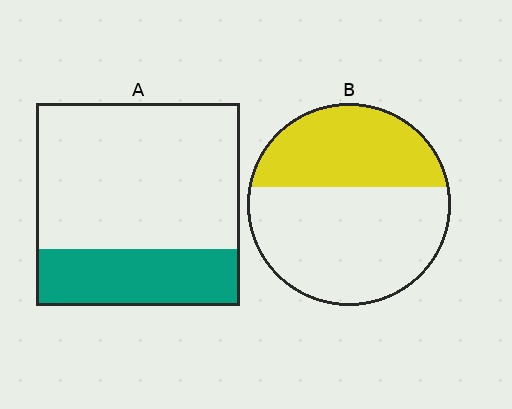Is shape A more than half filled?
No.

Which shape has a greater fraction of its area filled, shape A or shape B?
Shape B.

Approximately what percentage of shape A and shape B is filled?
A is approximately 30% and B is approximately 40%.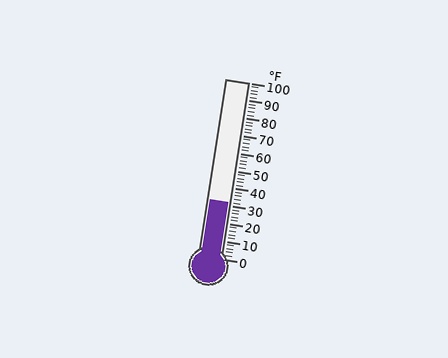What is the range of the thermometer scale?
The thermometer scale ranges from 0°F to 100°F.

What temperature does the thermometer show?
The thermometer shows approximately 32°F.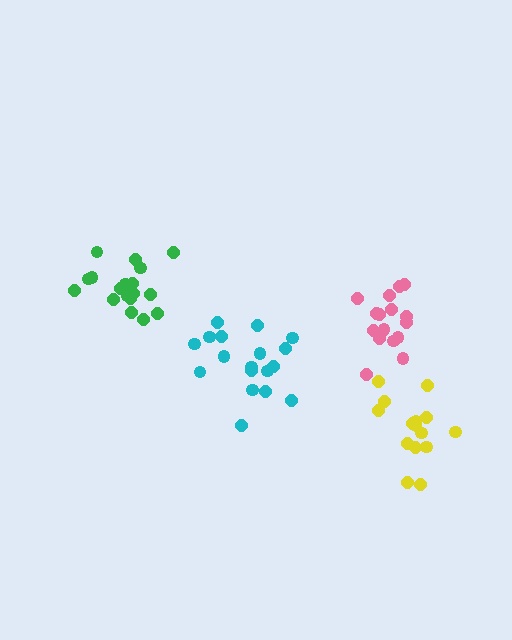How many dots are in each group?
Group 1: 15 dots, Group 2: 18 dots, Group 3: 19 dots, Group 4: 17 dots (69 total).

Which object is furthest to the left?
The green cluster is leftmost.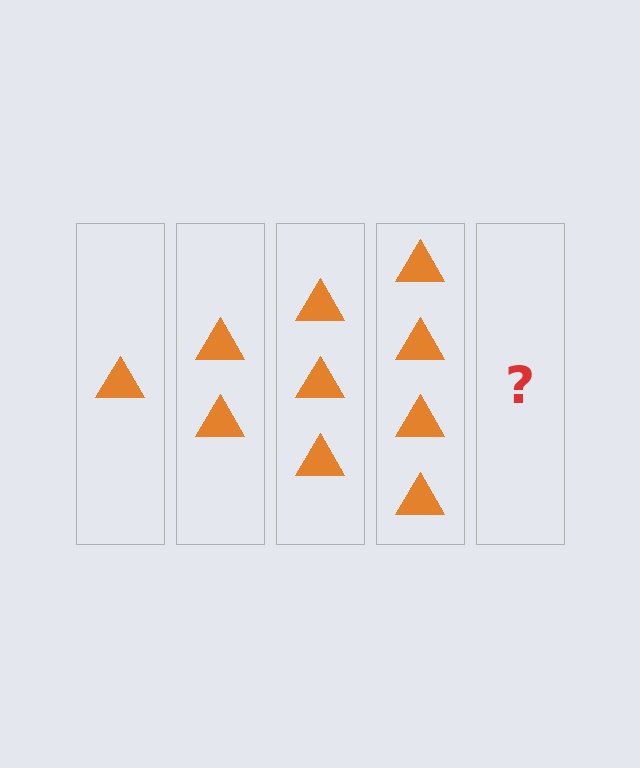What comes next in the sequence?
The next element should be 5 triangles.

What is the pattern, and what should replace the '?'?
The pattern is that each step adds one more triangle. The '?' should be 5 triangles.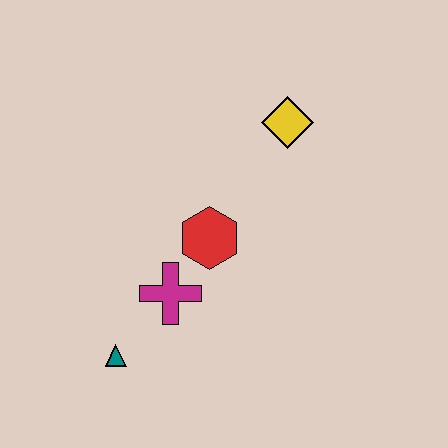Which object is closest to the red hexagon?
The magenta cross is closest to the red hexagon.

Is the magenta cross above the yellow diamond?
No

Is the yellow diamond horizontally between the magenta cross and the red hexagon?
No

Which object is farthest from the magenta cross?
The yellow diamond is farthest from the magenta cross.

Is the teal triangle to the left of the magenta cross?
Yes